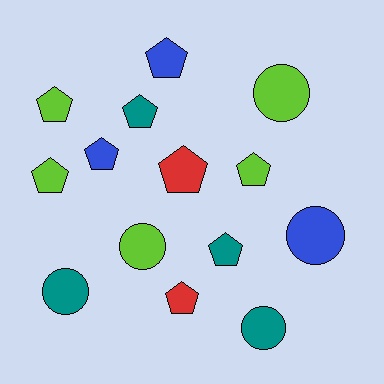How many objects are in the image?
There are 14 objects.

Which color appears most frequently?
Lime, with 5 objects.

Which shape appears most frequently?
Pentagon, with 9 objects.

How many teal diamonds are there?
There are no teal diamonds.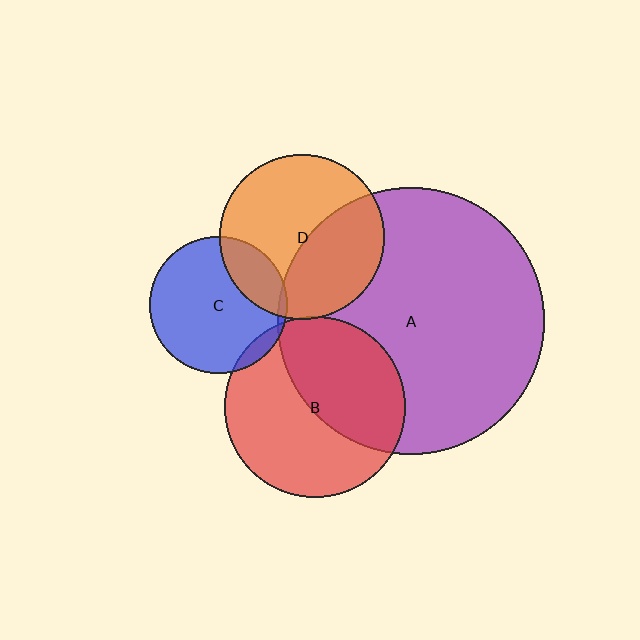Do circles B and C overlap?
Yes.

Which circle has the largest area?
Circle A (purple).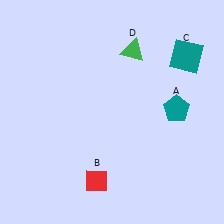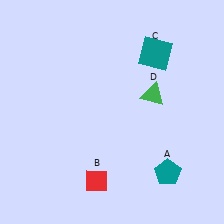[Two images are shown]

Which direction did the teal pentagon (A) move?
The teal pentagon (A) moved down.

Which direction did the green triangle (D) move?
The green triangle (D) moved down.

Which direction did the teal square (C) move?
The teal square (C) moved left.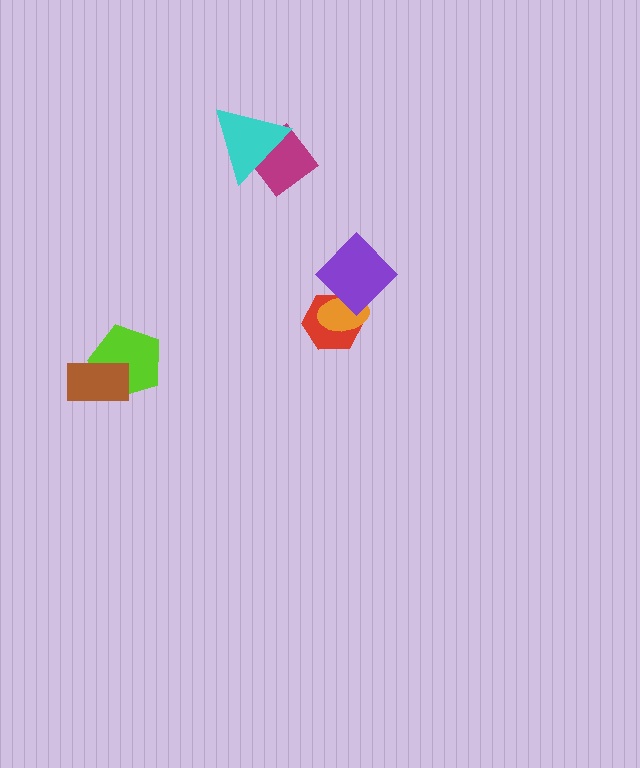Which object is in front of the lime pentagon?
The brown rectangle is in front of the lime pentagon.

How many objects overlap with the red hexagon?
2 objects overlap with the red hexagon.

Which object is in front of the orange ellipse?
The purple diamond is in front of the orange ellipse.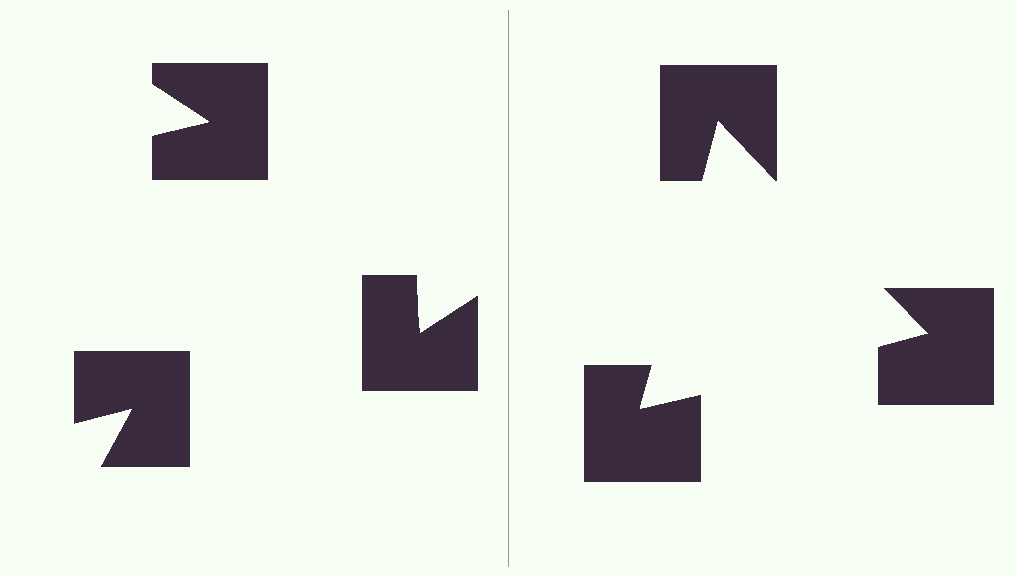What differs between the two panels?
The notched squares are positioned identically on both sides; only the wedge orientations differ. On the right they align to a triangle; on the left they are misaligned.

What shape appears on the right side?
An illusory triangle.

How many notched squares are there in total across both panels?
6 — 3 on each side.